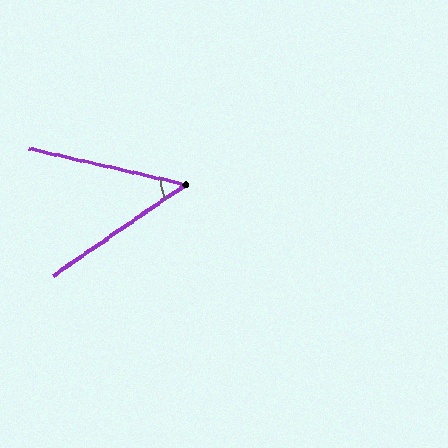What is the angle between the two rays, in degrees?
Approximately 47 degrees.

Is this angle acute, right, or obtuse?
It is acute.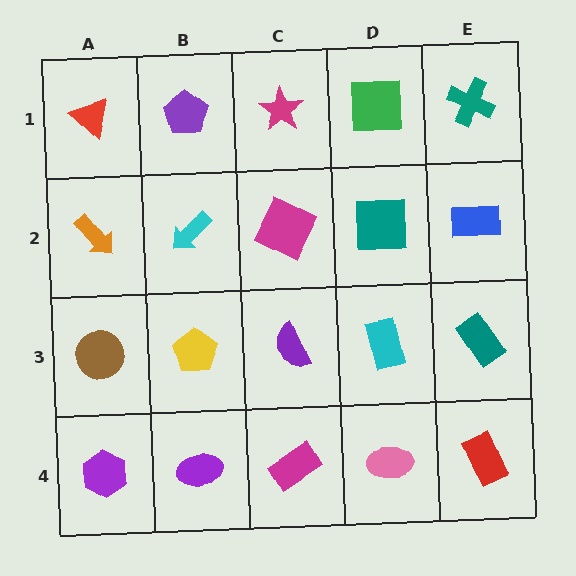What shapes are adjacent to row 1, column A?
An orange arrow (row 2, column A), a purple pentagon (row 1, column B).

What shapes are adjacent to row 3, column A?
An orange arrow (row 2, column A), a purple hexagon (row 4, column A), a yellow pentagon (row 3, column B).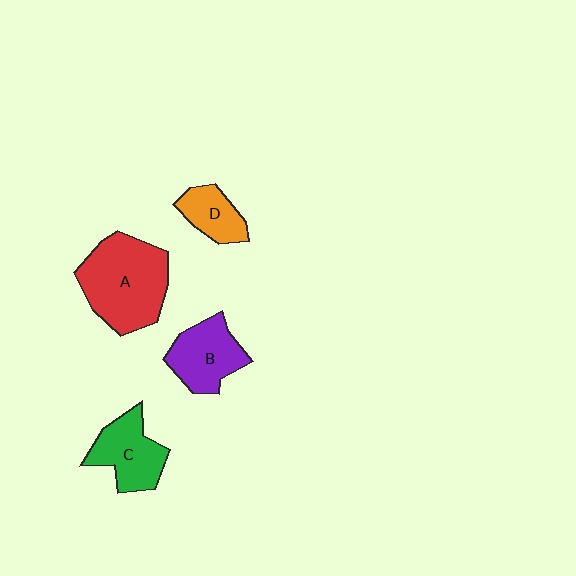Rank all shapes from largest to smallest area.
From largest to smallest: A (red), C (green), B (purple), D (orange).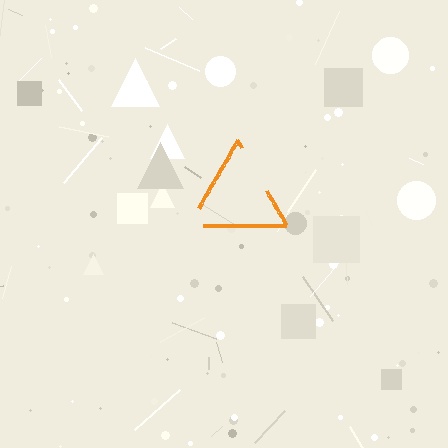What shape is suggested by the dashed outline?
The dashed outline suggests a triangle.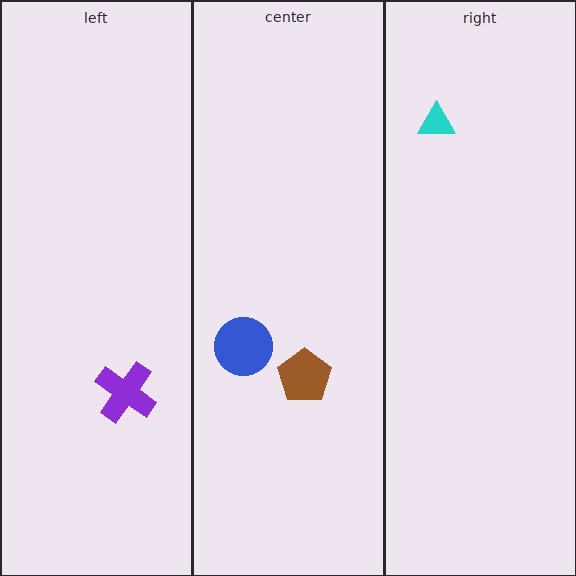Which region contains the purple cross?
The left region.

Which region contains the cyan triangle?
The right region.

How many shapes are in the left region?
1.